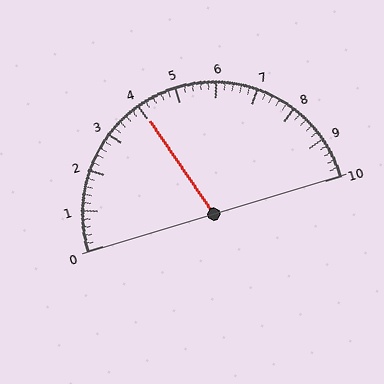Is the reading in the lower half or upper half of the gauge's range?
The reading is in the lower half of the range (0 to 10).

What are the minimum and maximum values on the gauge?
The gauge ranges from 0 to 10.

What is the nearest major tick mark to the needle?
The nearest major tick mark is 4.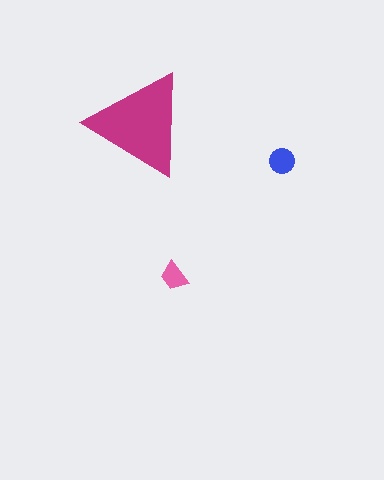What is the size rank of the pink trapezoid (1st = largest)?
3rd.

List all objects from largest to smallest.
The magenta triangle, the blue circle, the pink trapezoid.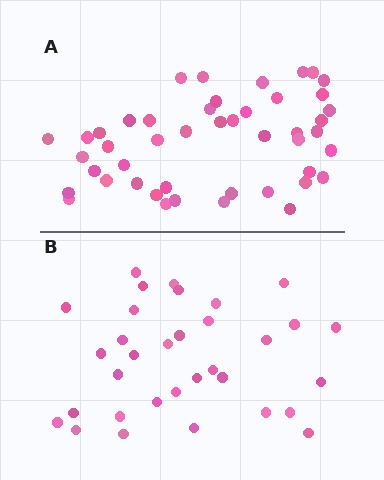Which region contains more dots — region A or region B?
Region A (the top region) has more dots.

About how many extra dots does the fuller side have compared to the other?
Region A has approximately 15 more dots than region B.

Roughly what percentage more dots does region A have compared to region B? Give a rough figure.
About 40% more.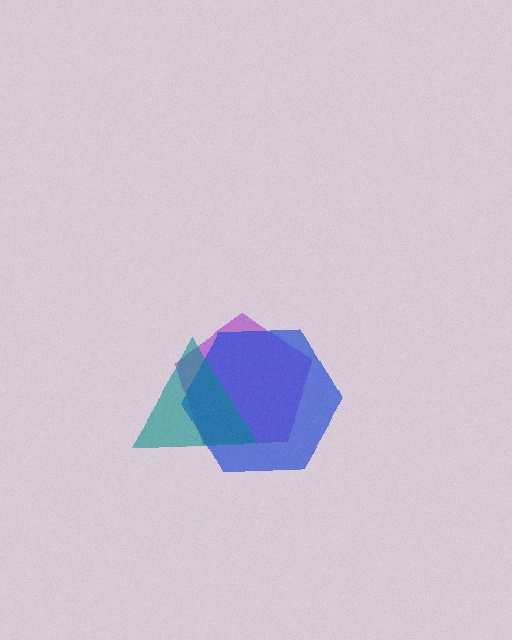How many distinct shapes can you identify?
There are 3 distinct shapes: a purple pentagon, a blue hexagon, a teal triangle.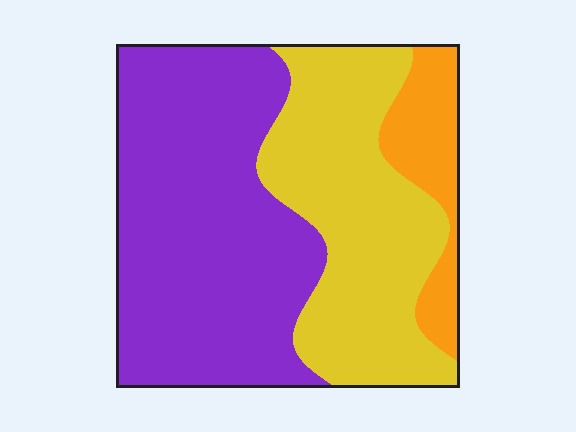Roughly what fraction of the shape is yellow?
Yellow takes up about three eighths (3/8) of the shape.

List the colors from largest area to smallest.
From largest to smallest: purple, yellow, orange.